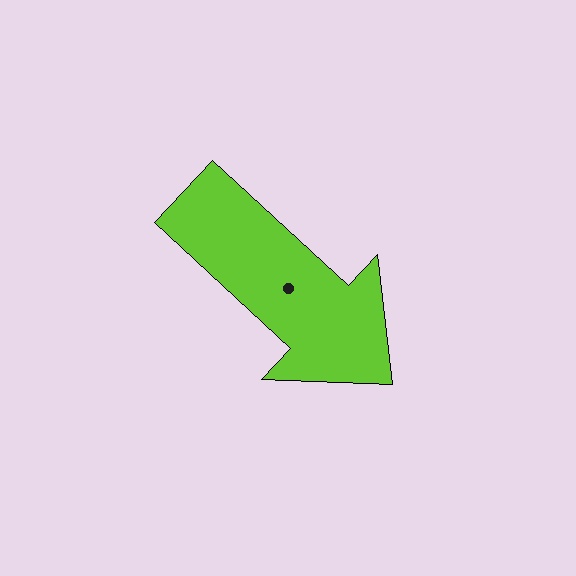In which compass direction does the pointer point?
Southeast.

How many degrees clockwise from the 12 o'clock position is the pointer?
Approximately 133 degrees.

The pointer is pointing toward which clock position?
Roughly 4 o'clock.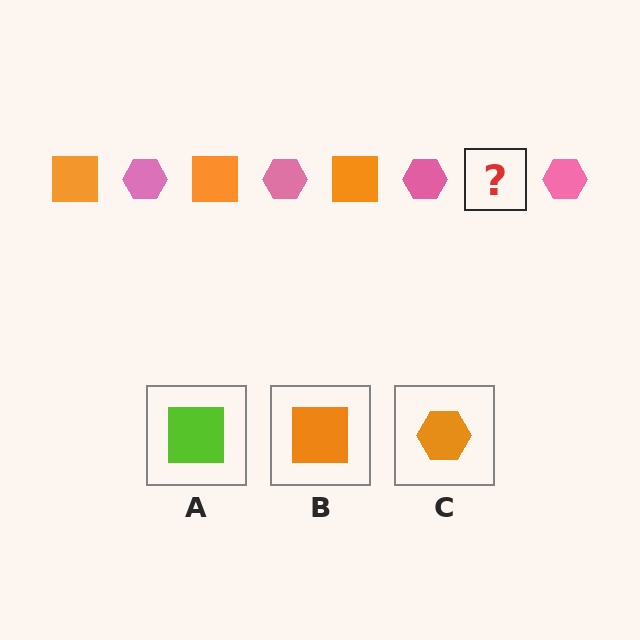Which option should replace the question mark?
Option B.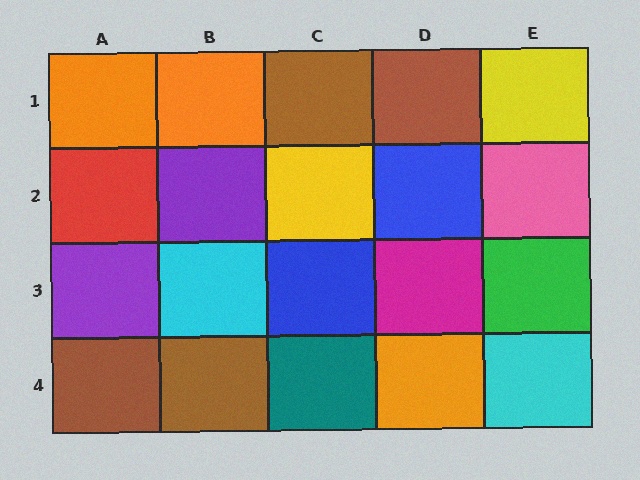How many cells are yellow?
2 cells are yellow.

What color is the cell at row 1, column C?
Brown.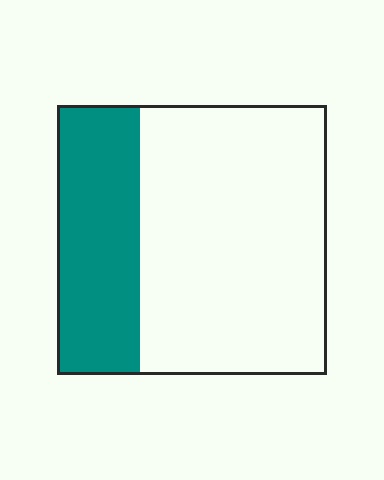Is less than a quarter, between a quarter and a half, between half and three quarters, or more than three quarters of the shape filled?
Between a quarter and a half.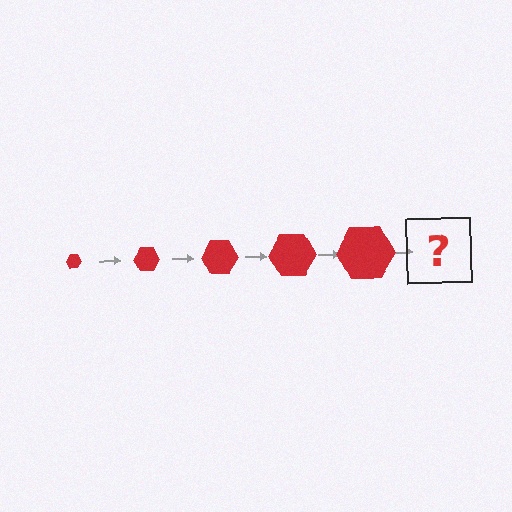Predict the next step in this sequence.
The next step is a red hexagon, larger than the previous one.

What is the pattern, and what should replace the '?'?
The pattern is that the hexagon gets progressively larger each step. The '?' should be a red hexagon, larger than the previous one.